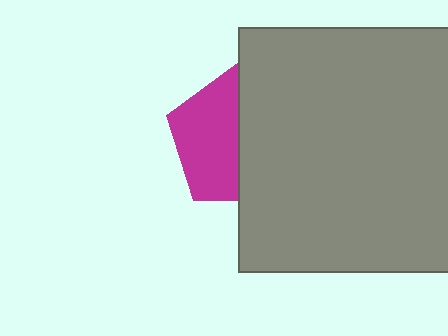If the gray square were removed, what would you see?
You would see the complete magenta pentagon.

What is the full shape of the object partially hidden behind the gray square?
The partially hidden object is a magenta pentagon.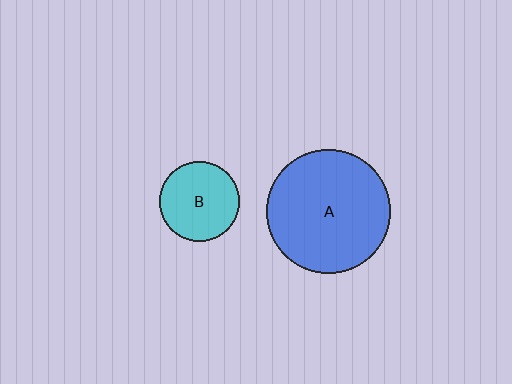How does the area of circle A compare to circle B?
Approximately 2.4 times.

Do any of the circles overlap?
No, none of the circles overlap.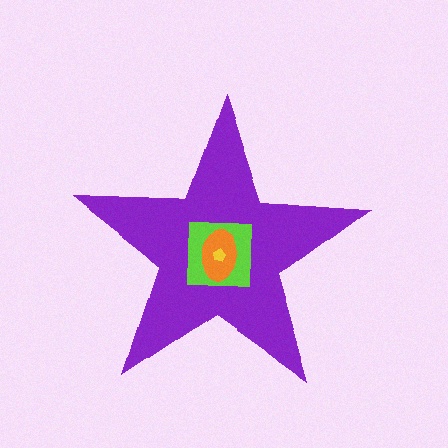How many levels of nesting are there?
4.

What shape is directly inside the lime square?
The orange ellipse.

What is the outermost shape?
The purple star.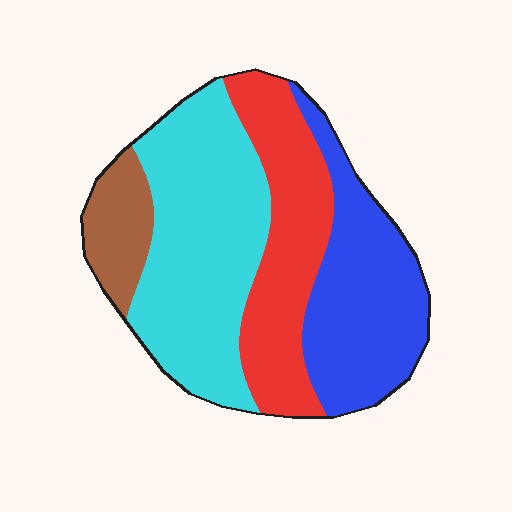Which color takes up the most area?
Cyan, at roughly 40%.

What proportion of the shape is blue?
Blue covers about 25% of the shape.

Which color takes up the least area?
Brown, at roughly 10%.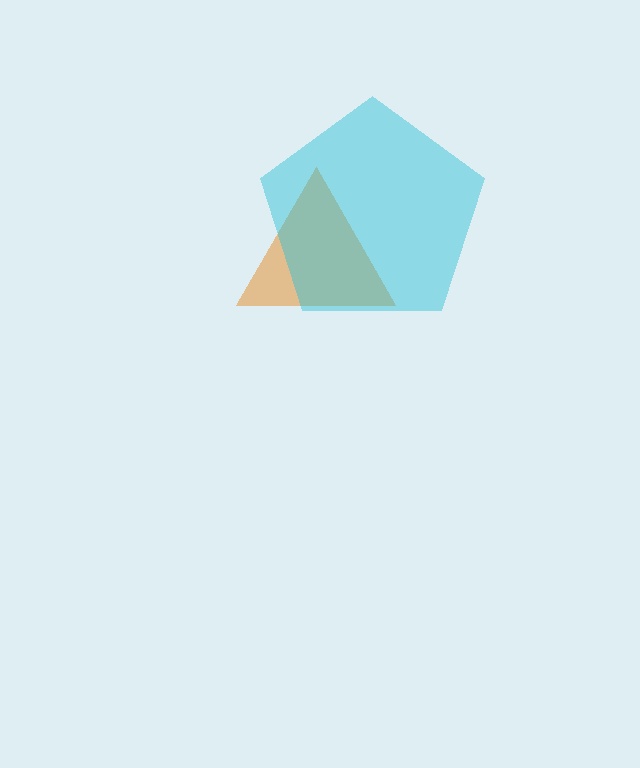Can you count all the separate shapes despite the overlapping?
Yes, there are 2 separate shapes.